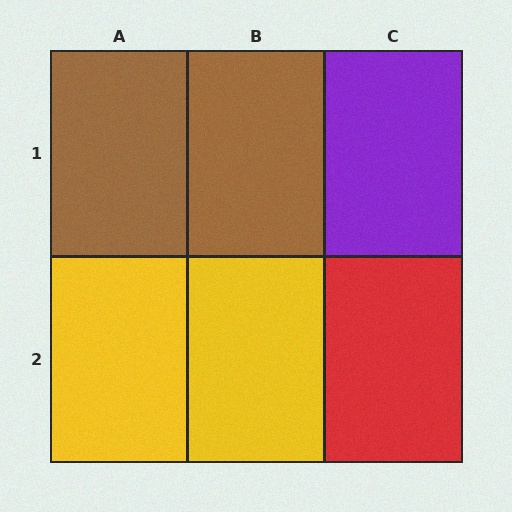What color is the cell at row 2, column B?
Yellow.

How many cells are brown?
2 cells are brown.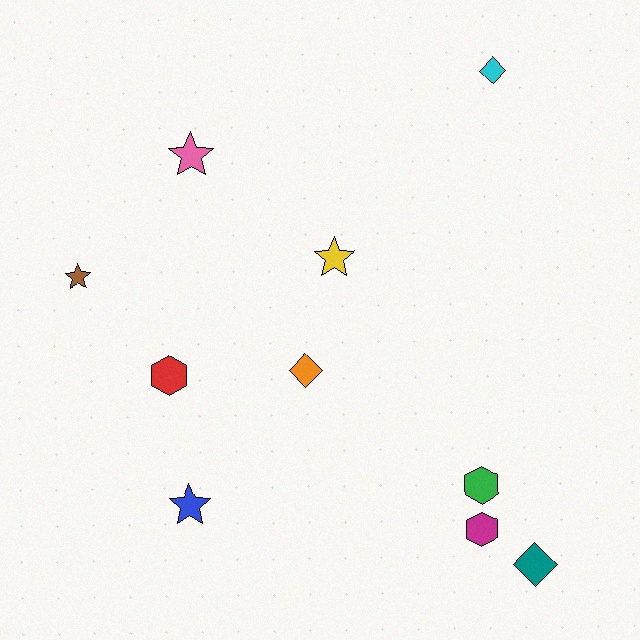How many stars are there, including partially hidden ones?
There are 4 stars.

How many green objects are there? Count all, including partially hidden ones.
There is 1 green object.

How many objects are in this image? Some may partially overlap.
There are 10 objects.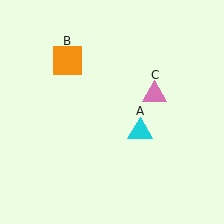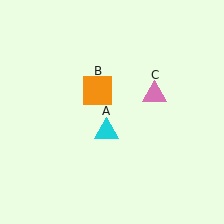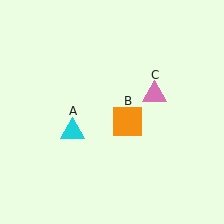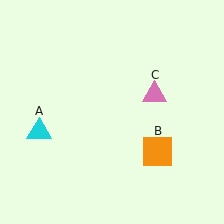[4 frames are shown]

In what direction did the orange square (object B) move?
The orange square (object B) moved down and to the right.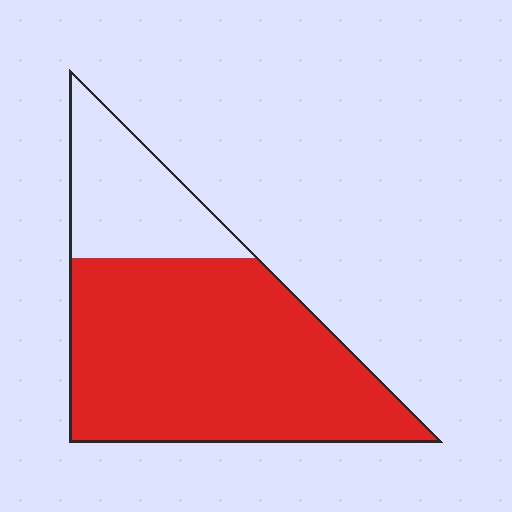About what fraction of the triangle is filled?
About three quarters (3/4).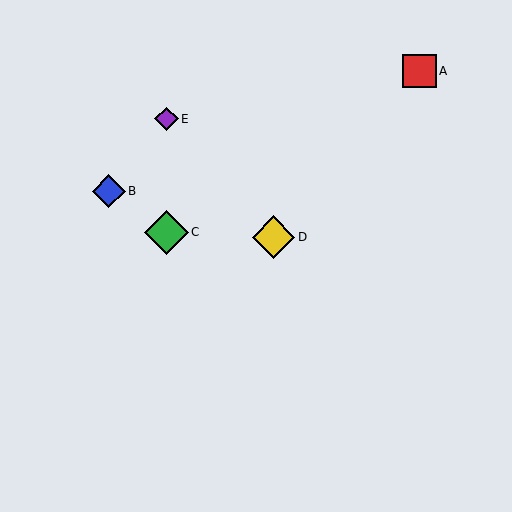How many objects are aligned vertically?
2 objects (C, E) are aligned vertically.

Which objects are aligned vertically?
Objects C, E are aligned vertically.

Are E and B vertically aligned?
No, E is at x≈167 and B is at x≈109.